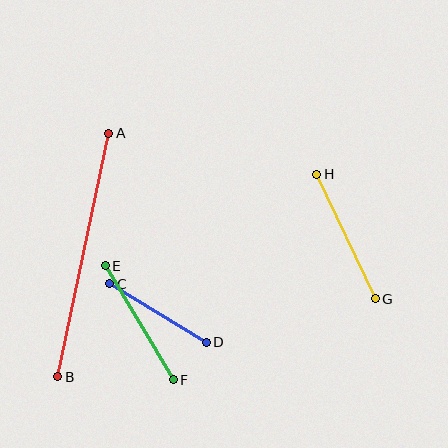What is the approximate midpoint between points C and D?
The midpoint is at approximately (158, 313) pixels.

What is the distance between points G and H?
The distance is approximately 137 pixels.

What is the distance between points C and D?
The distance is approximately 113 pixels.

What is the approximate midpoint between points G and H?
The midpoint is at approximately (346, 236) pixels.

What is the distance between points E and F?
The distance is approximately 133 pixels.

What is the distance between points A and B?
The distance is approximately 249 pixels.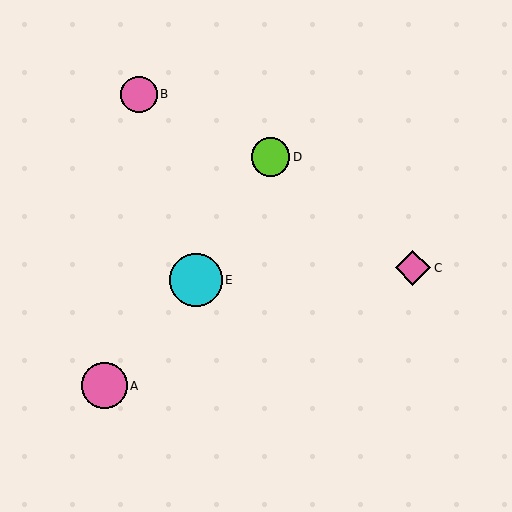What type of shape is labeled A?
Shape A is a pink circle.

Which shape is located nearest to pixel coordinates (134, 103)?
The pink circle (labeled B) at (139, 94) is nearest to that location.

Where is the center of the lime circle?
The center of the lime circle is at (271, 157).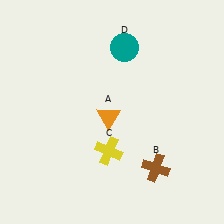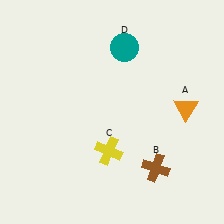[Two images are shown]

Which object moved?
The orange triangle (A) moved right.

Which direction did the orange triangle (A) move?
The orange triangle (A) moved right.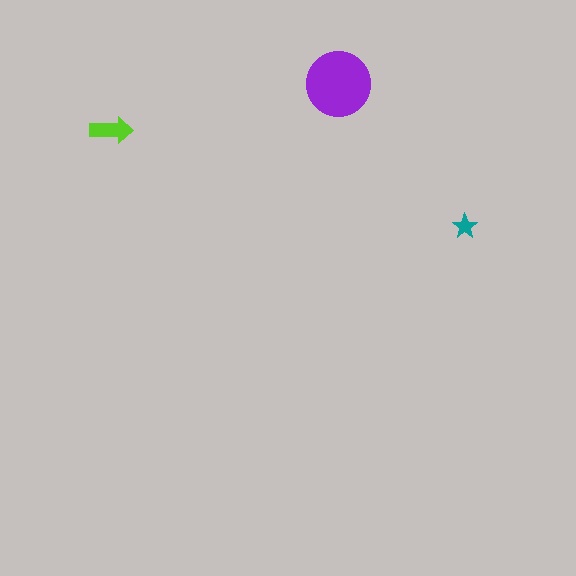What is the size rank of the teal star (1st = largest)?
3rd.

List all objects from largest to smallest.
The purple circle, the lime arrow, the teal star.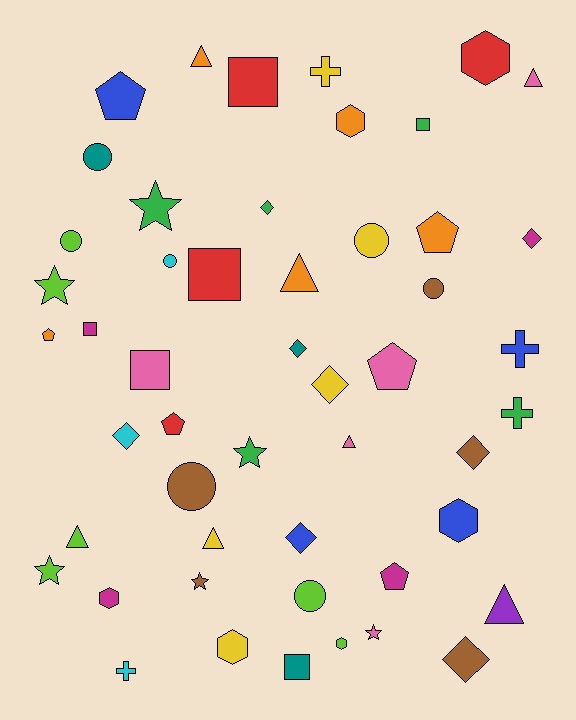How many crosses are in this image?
There are 4 crosses.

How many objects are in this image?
There are 50 objects.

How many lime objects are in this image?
There are 6 lime objects.